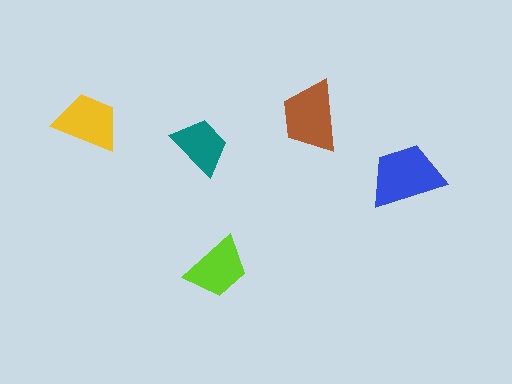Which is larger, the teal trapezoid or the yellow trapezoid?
The yellow one.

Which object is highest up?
The brown trapezoid is topmost.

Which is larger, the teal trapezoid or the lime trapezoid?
The lime one.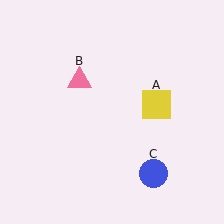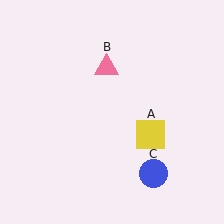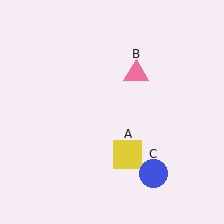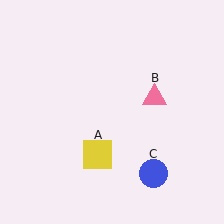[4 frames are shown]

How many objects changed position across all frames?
2 objects changed position: yellow square (object A), pink triangle (object B).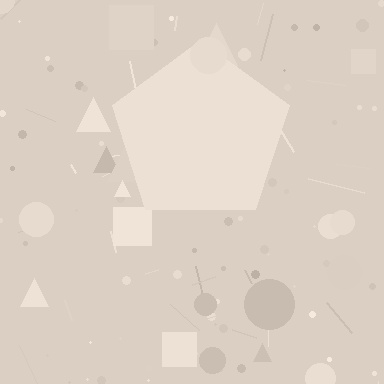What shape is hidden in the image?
A pentagon is hidden in the image.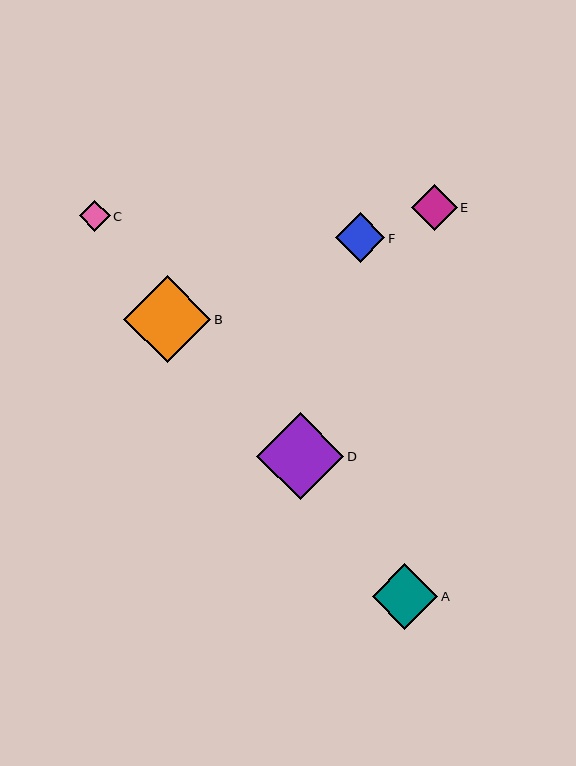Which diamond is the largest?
Diamond D is the largest with a size of approximately 88 pixels.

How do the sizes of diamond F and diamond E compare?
Diamond F and diamond E are approximately the same size.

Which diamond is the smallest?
Diamond C is the smallest with a size of approximately 31 pixels.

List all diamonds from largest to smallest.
From largest to smallest: D, B, A, F, E, C.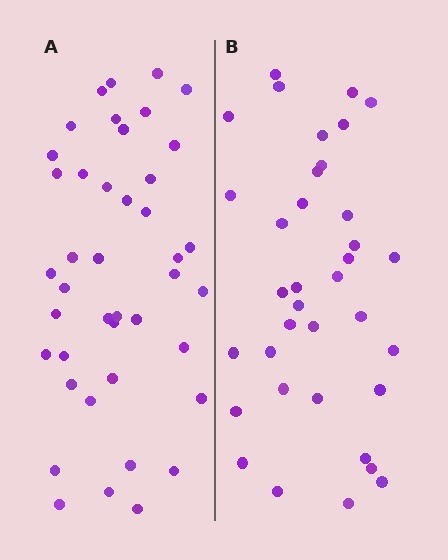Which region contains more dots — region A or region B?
Region A (the left region) has more dots.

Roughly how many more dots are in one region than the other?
Region A has about 6 more dots than region B.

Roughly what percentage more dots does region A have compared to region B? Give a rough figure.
About 15% more.